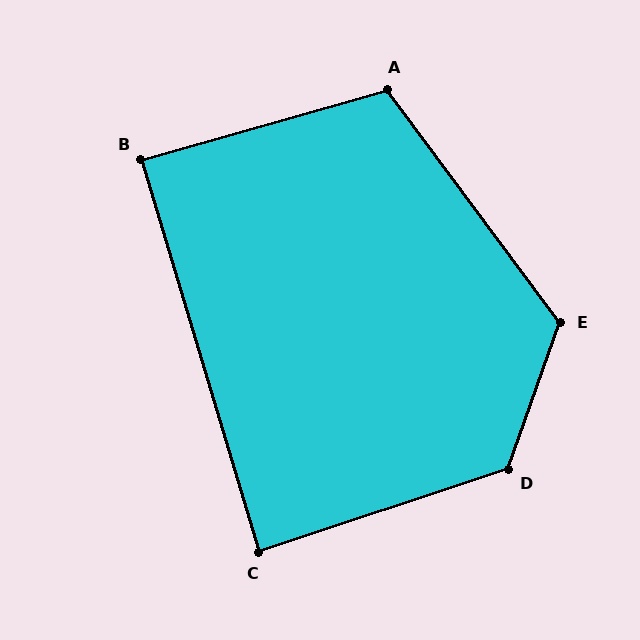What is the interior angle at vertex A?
Approximately 111 degrees (obtuse).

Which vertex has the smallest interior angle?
C, at approximately 88 degrees.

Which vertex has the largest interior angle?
D, at approximately 128 degrees.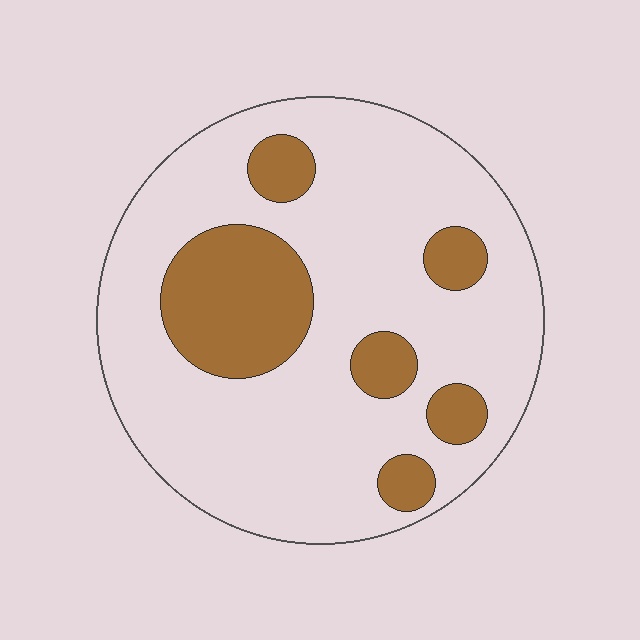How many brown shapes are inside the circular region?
6.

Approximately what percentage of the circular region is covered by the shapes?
Approximately 20%.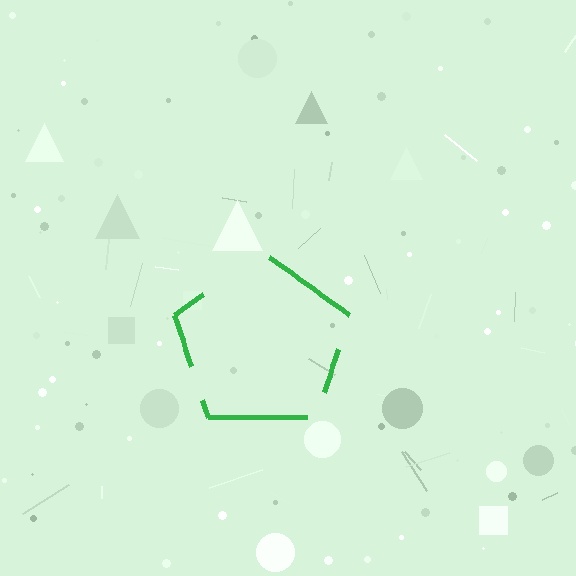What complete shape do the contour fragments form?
The contour fragments form a pentagon.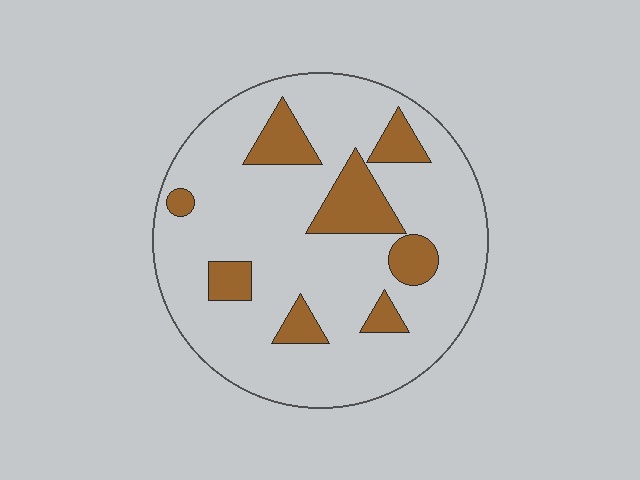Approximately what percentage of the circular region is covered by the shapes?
Approximately 20%.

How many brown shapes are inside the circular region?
8.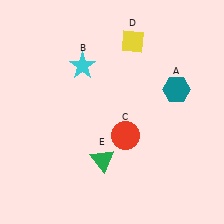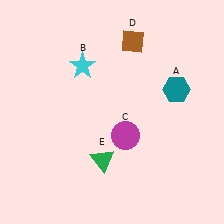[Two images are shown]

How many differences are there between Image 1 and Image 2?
There are 2 differences between the two images.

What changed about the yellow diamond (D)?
In Image 1, D is yellow. In Image 2, it changed to brown.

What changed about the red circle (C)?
In Image 1, C is red. In Image 2, it changed to magenta.